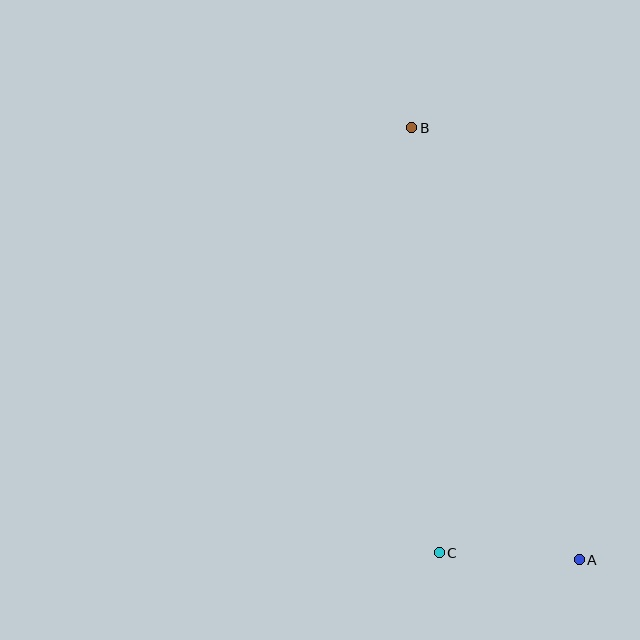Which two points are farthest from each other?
Points A and B are farthest from each other.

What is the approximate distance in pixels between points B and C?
The distance between B and C is approximately 426 pixels.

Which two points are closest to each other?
Points A and C are closest to each other.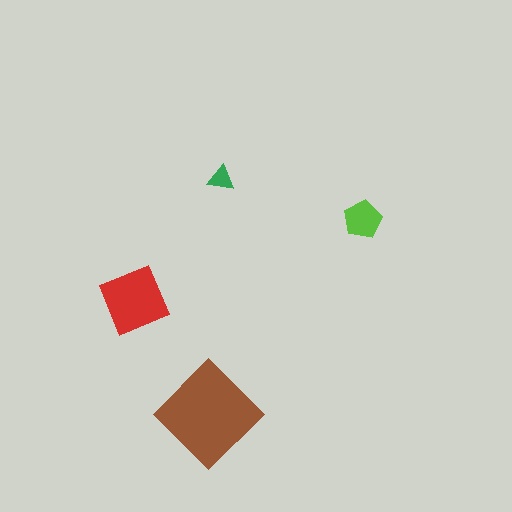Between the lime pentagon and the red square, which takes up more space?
The red square.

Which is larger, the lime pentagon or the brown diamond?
The brown diamond.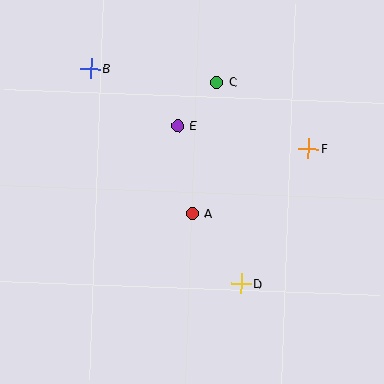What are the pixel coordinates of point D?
Point D is at (241, 284).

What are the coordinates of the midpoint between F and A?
The midpoint between F and A is at (251, 181).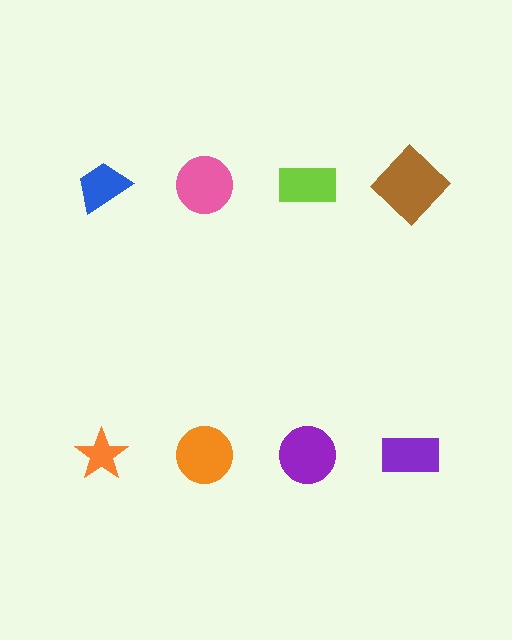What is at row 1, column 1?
A blue trapezoid.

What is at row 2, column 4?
A purple rectangle.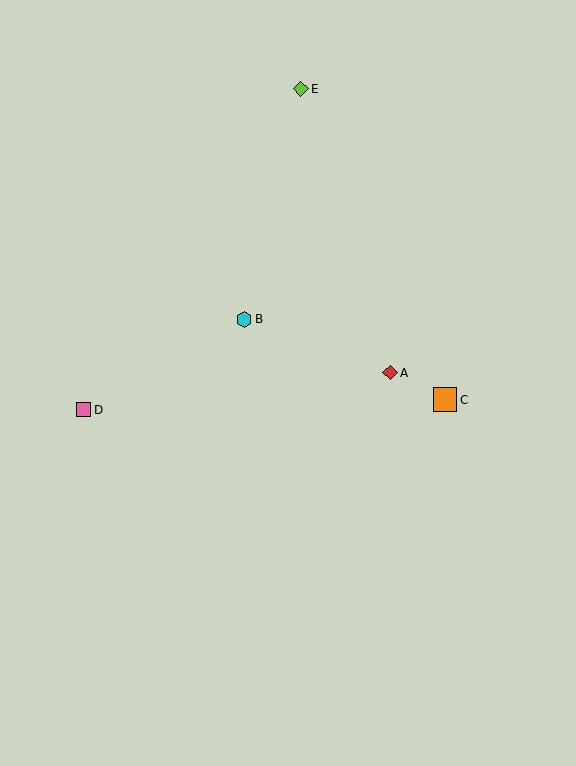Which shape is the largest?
The orange square (labeled C) is the largest.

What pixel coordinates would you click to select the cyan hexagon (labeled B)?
Click at (244, 319) to select the cyan hexagon B.